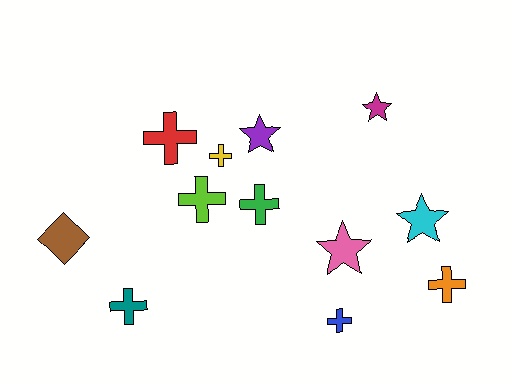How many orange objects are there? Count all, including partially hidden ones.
There is 1 orange object.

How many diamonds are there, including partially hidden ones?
There is 1 diamond.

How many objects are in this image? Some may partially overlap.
There are 12 objects.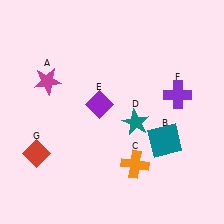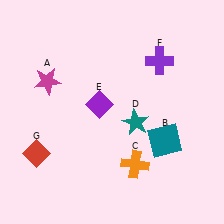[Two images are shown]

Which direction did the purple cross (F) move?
The purple cross (F) moved up.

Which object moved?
The purple cross (F) moved up.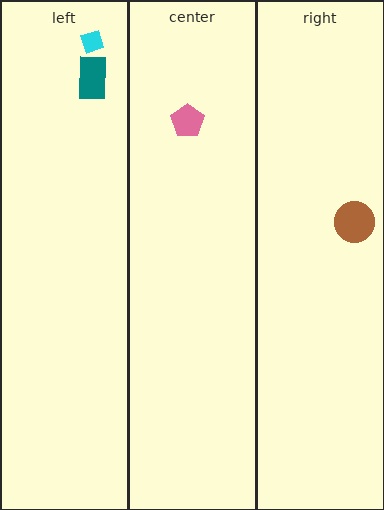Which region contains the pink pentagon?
The center region.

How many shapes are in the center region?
1.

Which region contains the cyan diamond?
The left region.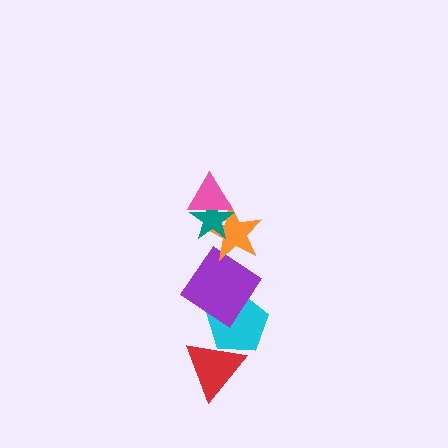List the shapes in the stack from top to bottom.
From top to bottom: the pink triangle, the teal star, the orange star, the purple diamond, the cyan pentagon, the red triangle.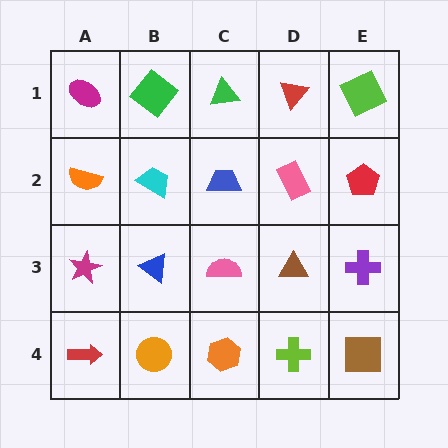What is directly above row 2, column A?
A magenta ellipse.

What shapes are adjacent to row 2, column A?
A magenta ellipse (row 1, column A), a magenta star (row 3, column A), a cyan trapezoid (row 2, column B).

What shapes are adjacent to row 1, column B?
A cyan trapezoid (row 2, column B), a magenta ellipse (row 1, column A), a green triangle (row 1, column C).